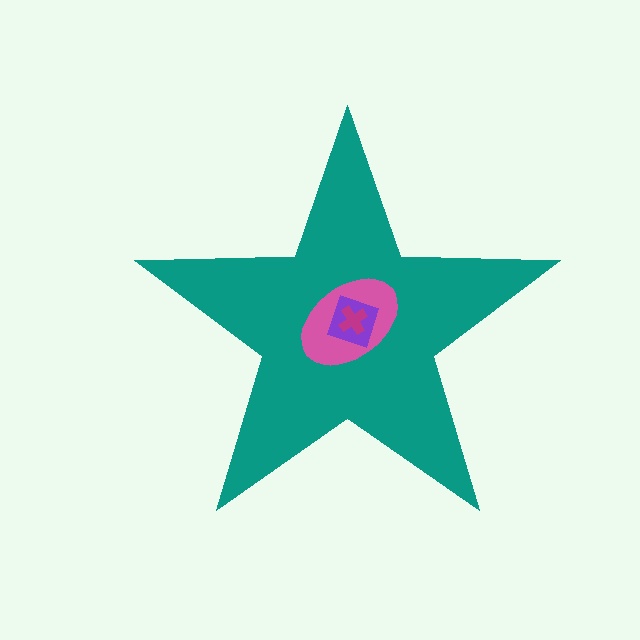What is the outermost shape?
The teal star.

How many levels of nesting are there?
4.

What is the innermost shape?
The magenta cross.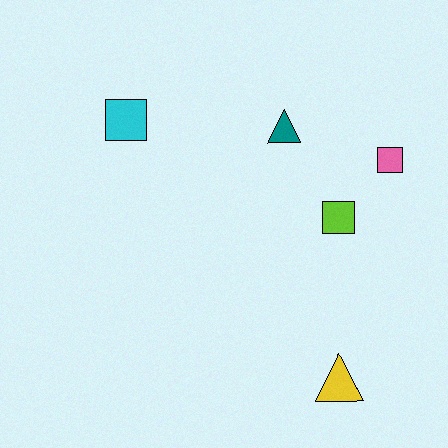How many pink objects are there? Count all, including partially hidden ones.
There is 1 pink object.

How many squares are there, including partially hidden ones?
There are 3 squares.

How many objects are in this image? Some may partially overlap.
There are 5 objects.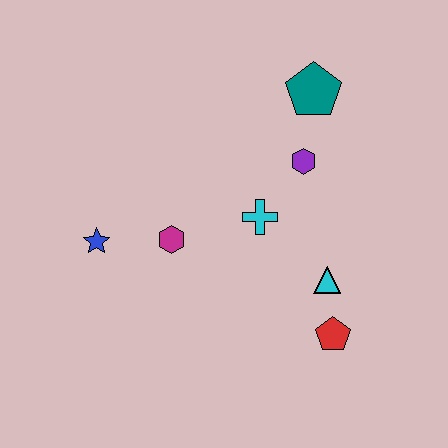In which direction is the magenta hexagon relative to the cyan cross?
The magenta hexagon is to the left of the cyan cross.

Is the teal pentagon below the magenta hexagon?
No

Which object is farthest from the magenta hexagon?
The teal pentagon is farthest from the magenta hexagon.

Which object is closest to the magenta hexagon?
The blue star is closest to the magenta hexagon.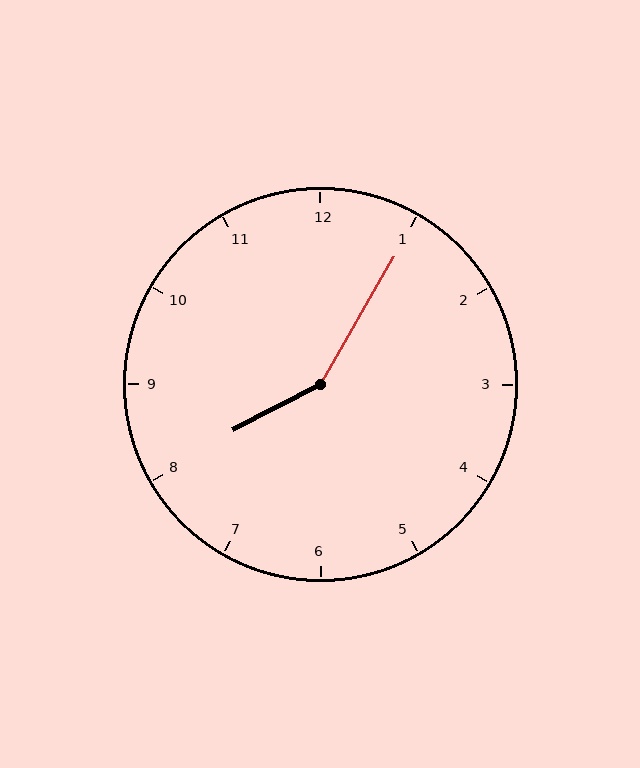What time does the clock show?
8:05.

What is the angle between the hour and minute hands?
Approximately 148 degrees.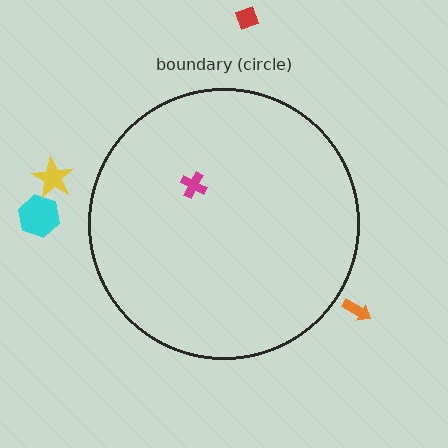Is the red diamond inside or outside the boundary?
Outside.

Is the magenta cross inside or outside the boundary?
Inside.